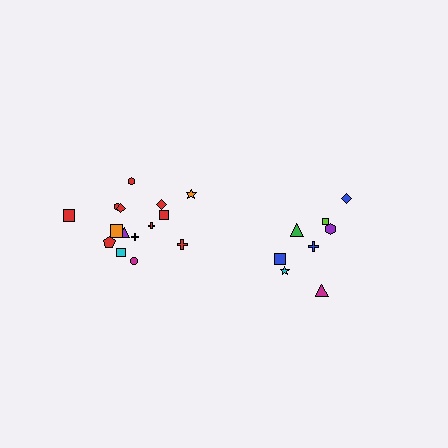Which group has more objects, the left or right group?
The left group.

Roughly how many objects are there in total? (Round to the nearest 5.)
Roughly 25 objects in total.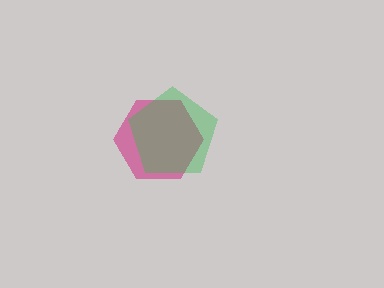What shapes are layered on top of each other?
The layered shapes are: a magenta hexagon, a green pentagon.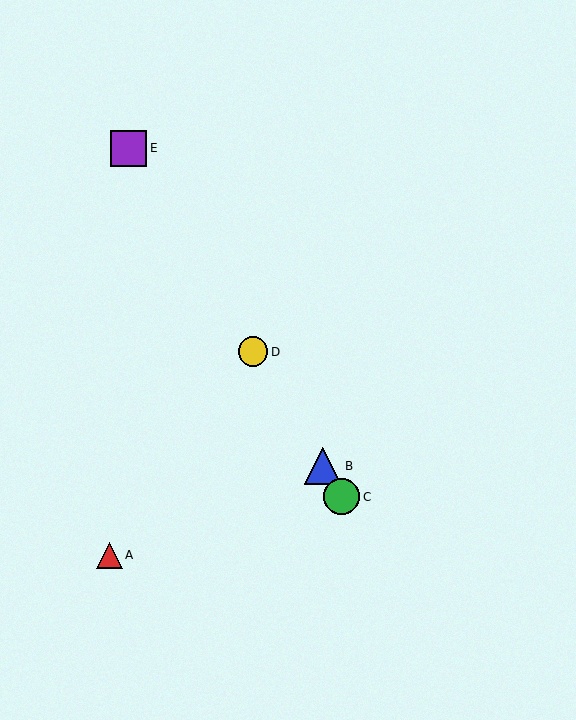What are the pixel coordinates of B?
Object B is at (323, 466).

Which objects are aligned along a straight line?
Objects B, C, D, E are aligned along a straight line.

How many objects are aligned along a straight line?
4 objects (B, C, D, E) are aligned along a straight line.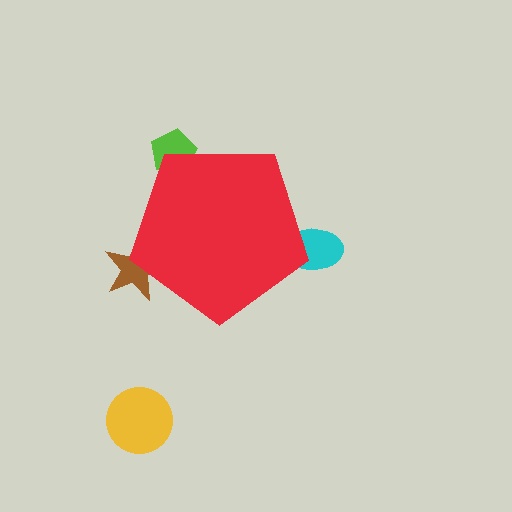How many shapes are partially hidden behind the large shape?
3 shapes are partially hidden.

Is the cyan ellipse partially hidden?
Yes, the cyan ellipse is partially hidden behind the red pentagon.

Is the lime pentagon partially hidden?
Yes, the lime pentagon is partially hidden behind the red pentagon.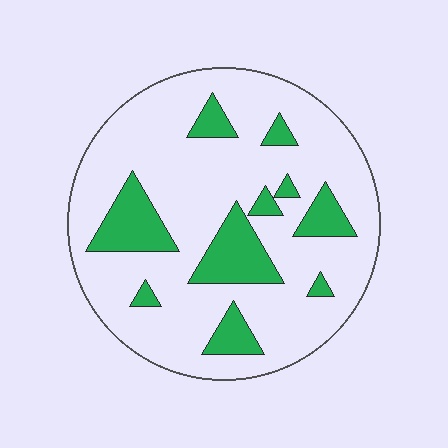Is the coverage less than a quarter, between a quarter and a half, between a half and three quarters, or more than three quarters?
Less than a quarter.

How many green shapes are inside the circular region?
10.